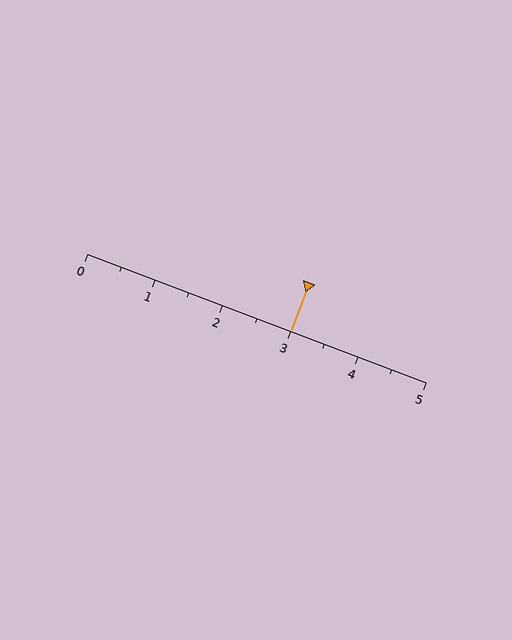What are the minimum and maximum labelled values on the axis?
The axis runs from 0 to 5.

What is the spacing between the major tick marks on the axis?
The major ticks are spaced 1 apart.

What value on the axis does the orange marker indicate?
The marker indicates approximately 3.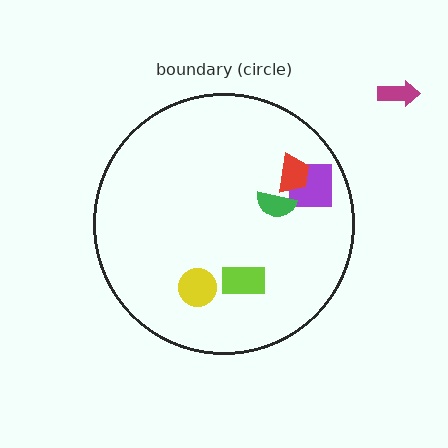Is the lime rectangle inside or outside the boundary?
Inside.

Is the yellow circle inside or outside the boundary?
Inside.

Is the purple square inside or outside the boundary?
Inside.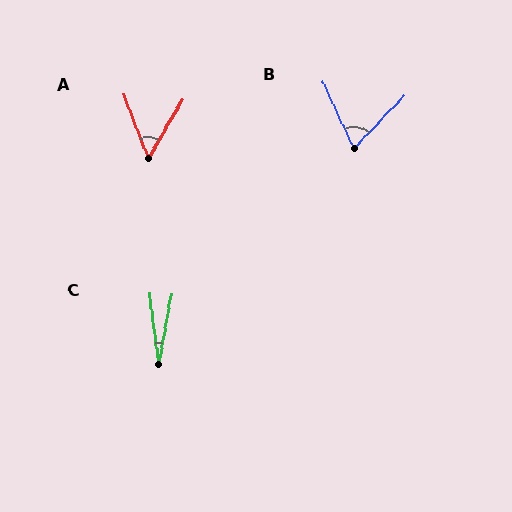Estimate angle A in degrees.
Approximately 51 degrees.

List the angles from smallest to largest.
C (17°), A (51°), B (69°).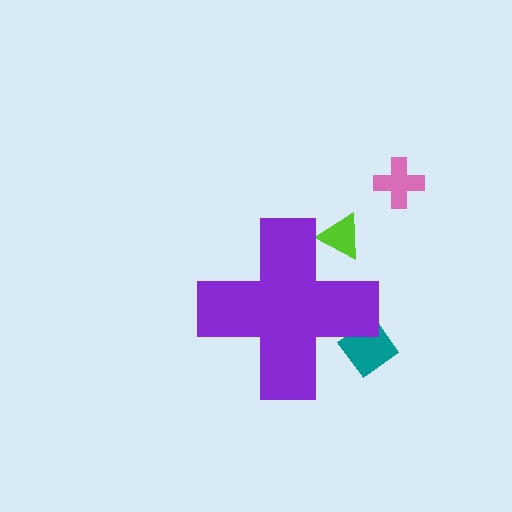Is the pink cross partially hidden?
No, the pink cross is fully visible.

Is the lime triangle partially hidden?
Yes, the lime triangle is partially hidden behind the purple cross.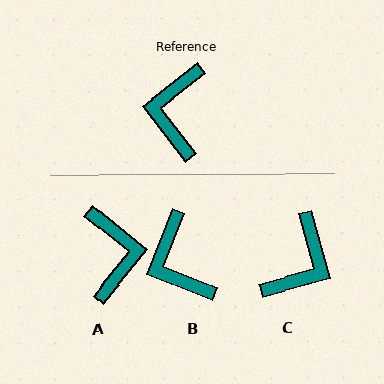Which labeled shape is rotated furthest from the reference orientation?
A, about 167 degrees away.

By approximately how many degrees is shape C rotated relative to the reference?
Approximately 157 degrees counter-clockwise.